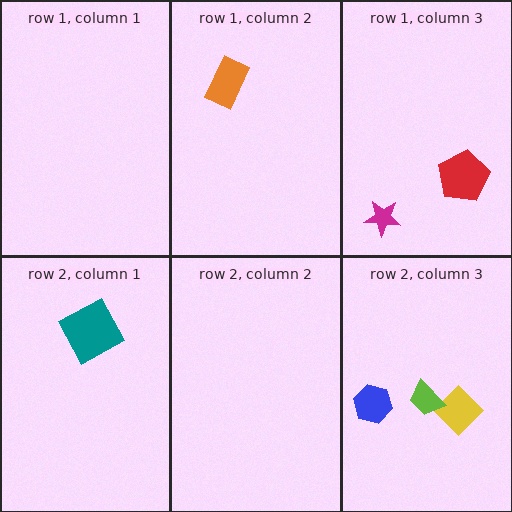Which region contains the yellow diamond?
The row 2, column 3 region.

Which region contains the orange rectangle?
The row 1, column 2 region.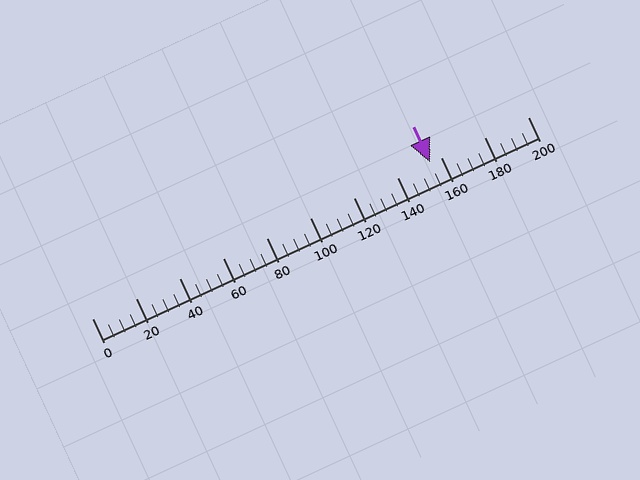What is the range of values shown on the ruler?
The ruler shows values from 0 to 200.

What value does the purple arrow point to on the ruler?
The purple arrow points to approximately 155.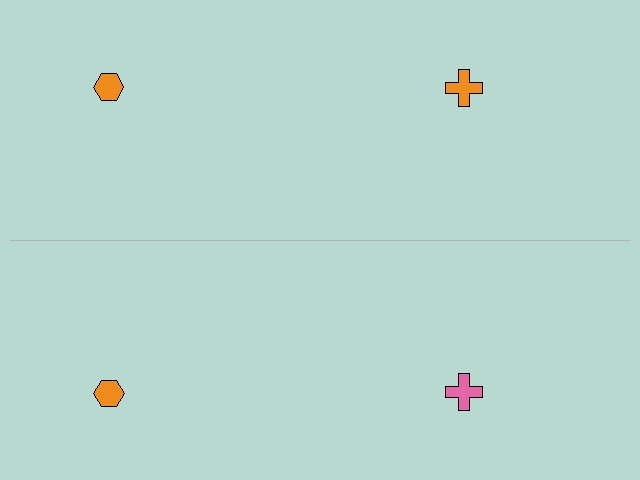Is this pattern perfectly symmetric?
No, the pattern is not perfectly symmetric. The pink cross on the bottom side breaks the symmetry — its mirror counterpart is orange.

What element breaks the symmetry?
The pink cross on the bottom side breaks the symmetry — its mirror counterpart is orange.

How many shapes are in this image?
There are 4 shapes in this image.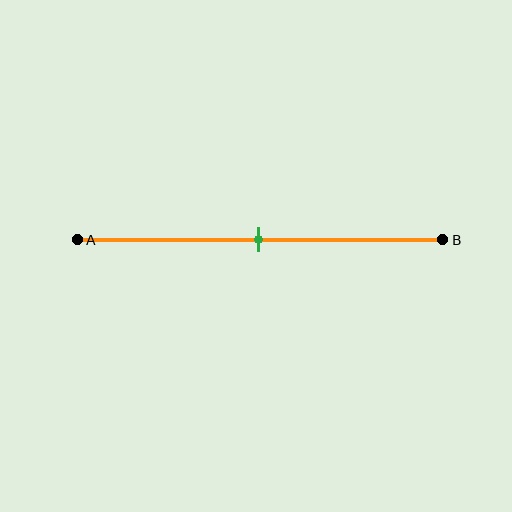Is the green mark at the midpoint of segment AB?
Yes, the mark is approximately at the midpoint.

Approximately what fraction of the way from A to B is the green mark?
The green mark is approximately 50% of the way from A to B.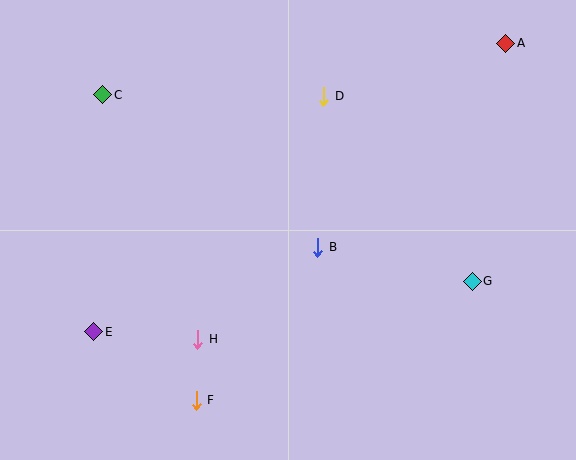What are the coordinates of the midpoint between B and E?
The midpoint between B and E is at (206, 289).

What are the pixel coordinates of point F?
Point F is at (196, 400).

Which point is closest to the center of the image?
Point B at (318, 247) is closest to the center.